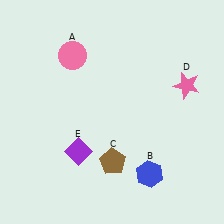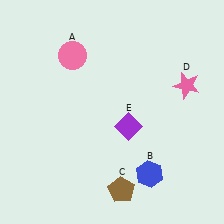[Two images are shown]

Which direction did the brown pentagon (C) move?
The brown pentagon (C) moved down.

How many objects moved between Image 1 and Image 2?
2 objects moved between the two images.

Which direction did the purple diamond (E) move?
The purple diamond (E) moved right.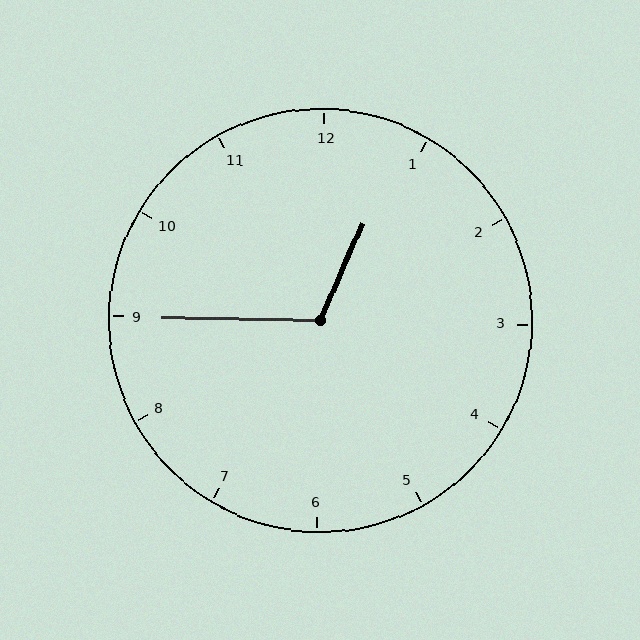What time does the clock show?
12:45.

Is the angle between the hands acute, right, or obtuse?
It is obtuse.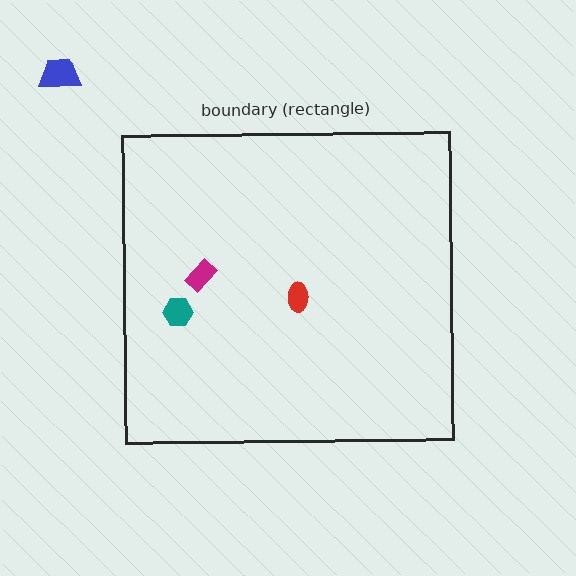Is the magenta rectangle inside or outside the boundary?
Inside.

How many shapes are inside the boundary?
3 inside, 1 outside.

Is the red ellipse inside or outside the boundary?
Inside.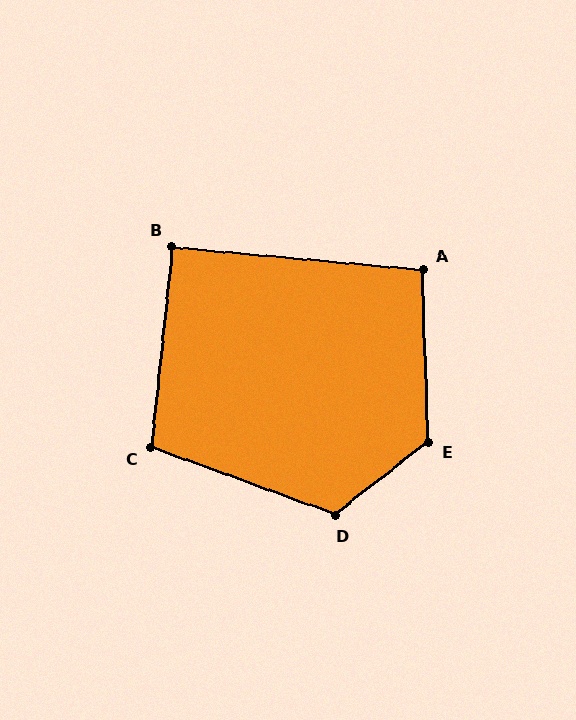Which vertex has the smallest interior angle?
B, at approximately 91 degrees.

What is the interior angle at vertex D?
Approximately 121 degrees (obtuse).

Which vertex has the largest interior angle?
E, at approximately 127 degrees.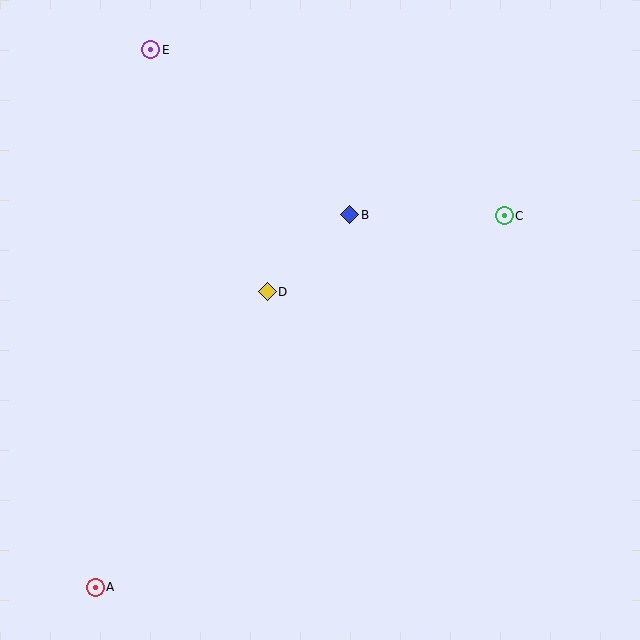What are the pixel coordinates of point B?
Point B is at (350, 215).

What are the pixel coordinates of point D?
Point D is at (267, 292).